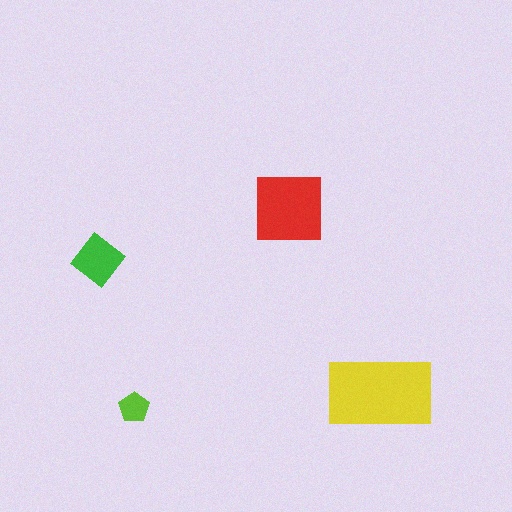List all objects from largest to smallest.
The yellow rectangle, the red square, the green diamond, the lime pentagon.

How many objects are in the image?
There are 4 objects in the image.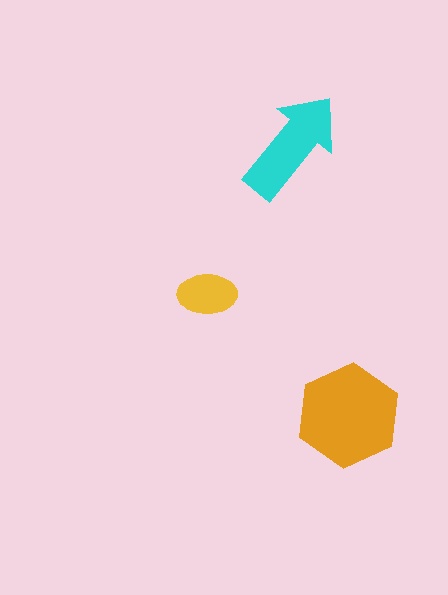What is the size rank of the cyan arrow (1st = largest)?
2nd.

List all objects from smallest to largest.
The yellow ellipse, the cyan arrow, the orange hexagon.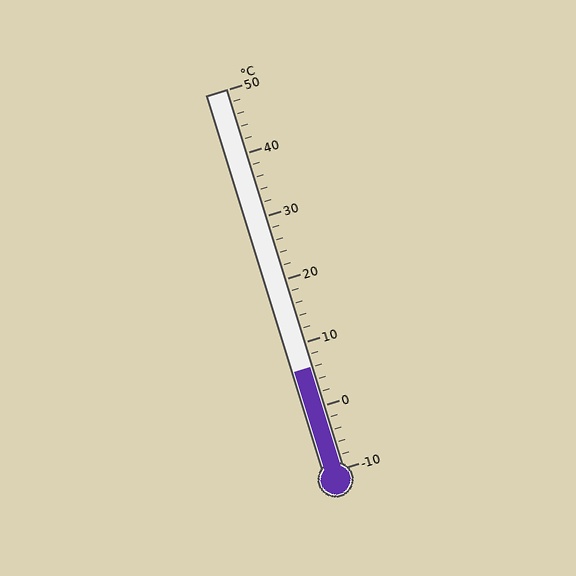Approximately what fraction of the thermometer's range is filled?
The thermometer is filled to approximately 25% of its range.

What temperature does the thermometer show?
The thermometer shows approximately 6°C.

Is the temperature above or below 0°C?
The temperature is above 0°C.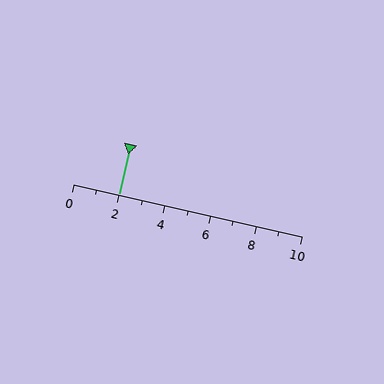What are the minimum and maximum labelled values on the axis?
The axis runs from 0 to 10.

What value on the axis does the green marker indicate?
The marker indicates approximately 2.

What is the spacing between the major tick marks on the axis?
The major ticks are spaced 2 apart.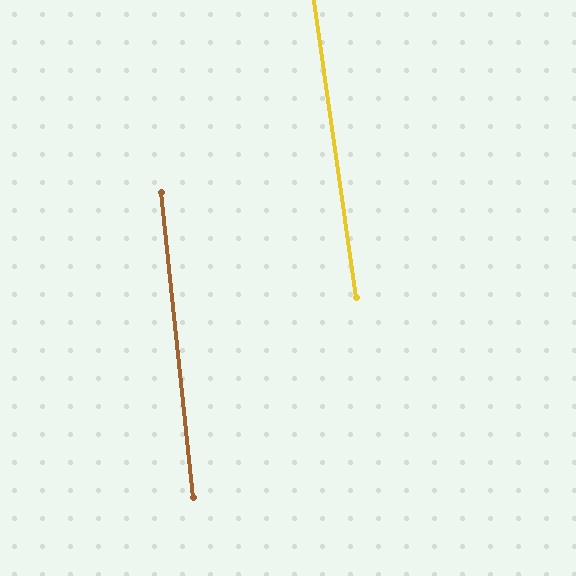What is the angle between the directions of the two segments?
Approximately 2 degrees.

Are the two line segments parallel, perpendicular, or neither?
Parallel — their directions differ by only 1.9°.